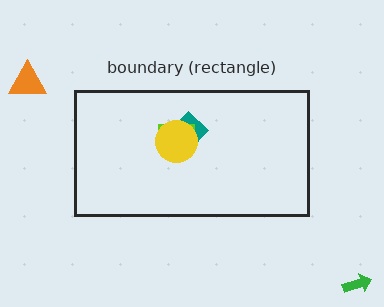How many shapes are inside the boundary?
3 inside, 2 outside.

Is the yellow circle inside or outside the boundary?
Inside.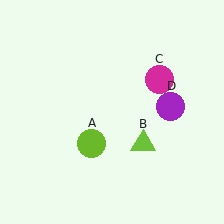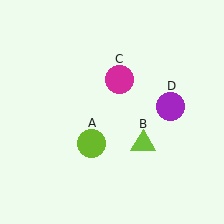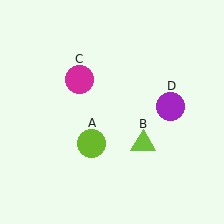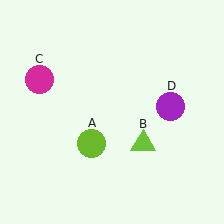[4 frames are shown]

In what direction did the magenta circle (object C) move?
The magenta circle (object C) moved left.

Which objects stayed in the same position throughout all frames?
Lime circle (object A) and lime triangle (object B) and purple circle (object D) remained stationary.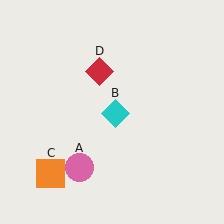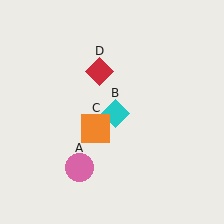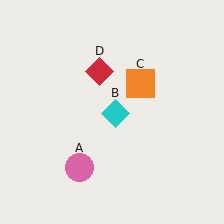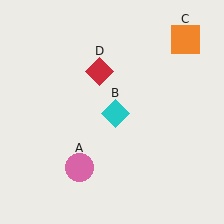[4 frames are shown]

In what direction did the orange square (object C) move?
The orange square (object C) moved up and to the right.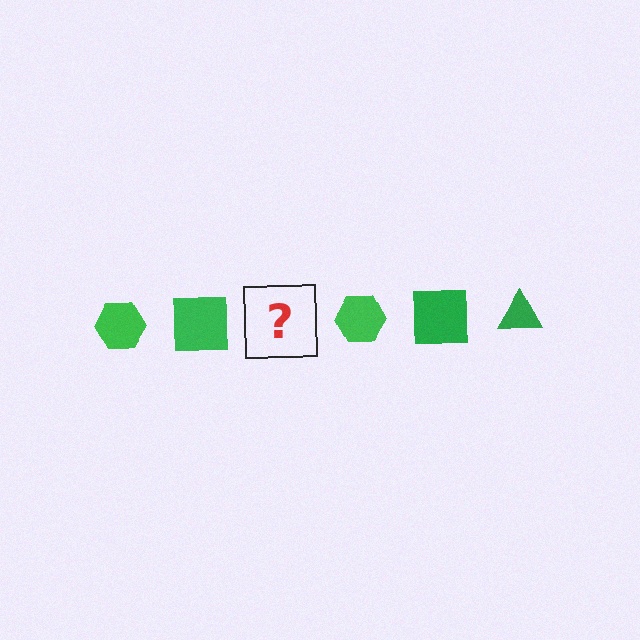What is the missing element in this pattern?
The missing element is a green triangle.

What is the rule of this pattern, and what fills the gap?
The rule is that the pattern cycles through hexagon, square, triangle shapes in green. The gap should be filled with a green triangle.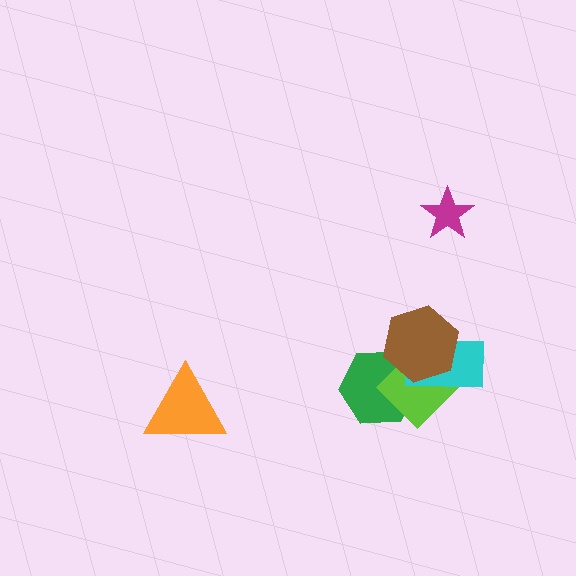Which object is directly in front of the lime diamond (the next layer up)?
The cyan rectangle is directly in front of the lime diamond.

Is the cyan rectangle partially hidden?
Yes, it is partially covered by another shape.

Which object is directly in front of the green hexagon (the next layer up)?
The lime diamond is directly in front of the green hexagon.